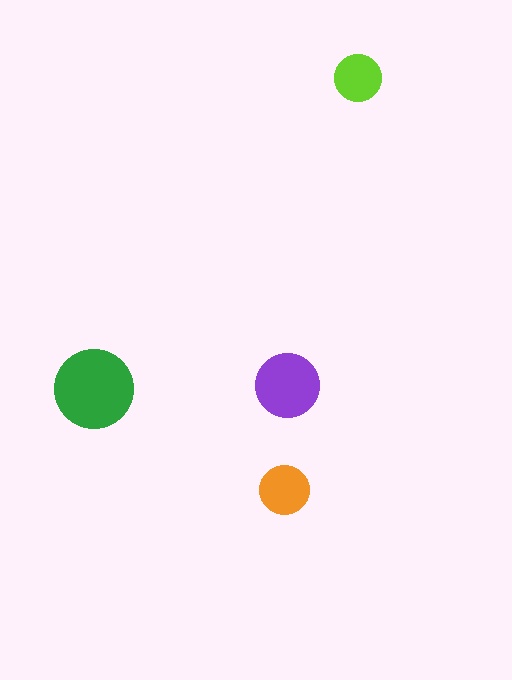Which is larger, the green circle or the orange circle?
The green one.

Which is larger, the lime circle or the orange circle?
The orange one.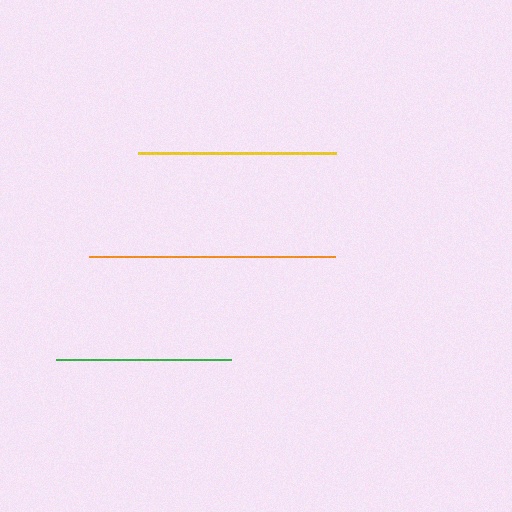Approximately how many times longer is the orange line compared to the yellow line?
The orange line is approximately 1.2 times the length of the yellow line.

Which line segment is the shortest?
The green line is the shortest at approximately 175 pixels.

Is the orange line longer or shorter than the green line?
The orange line is longer than the green line.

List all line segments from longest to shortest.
From longest to shortest: orange, yellow, green.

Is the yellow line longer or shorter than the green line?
The yellow line is longer than the green line.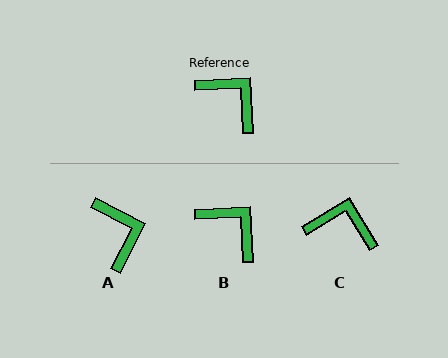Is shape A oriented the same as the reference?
No, it is off by about 30 degrees.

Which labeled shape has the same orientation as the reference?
B.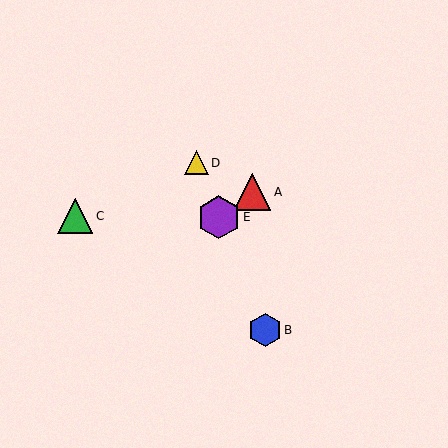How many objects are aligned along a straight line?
3 objects (B, D, E) are aligned along a straight line.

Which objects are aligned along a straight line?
Objects B, D, E are aligned along a straight line.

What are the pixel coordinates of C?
Object C is at (75, 216).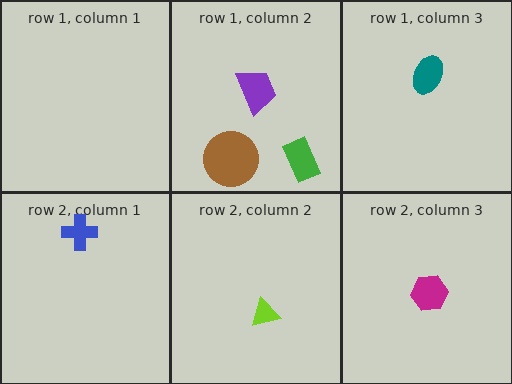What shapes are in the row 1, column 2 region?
The green rectangle, the purple trapezoid, the brown circle.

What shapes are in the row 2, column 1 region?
The blue cross.